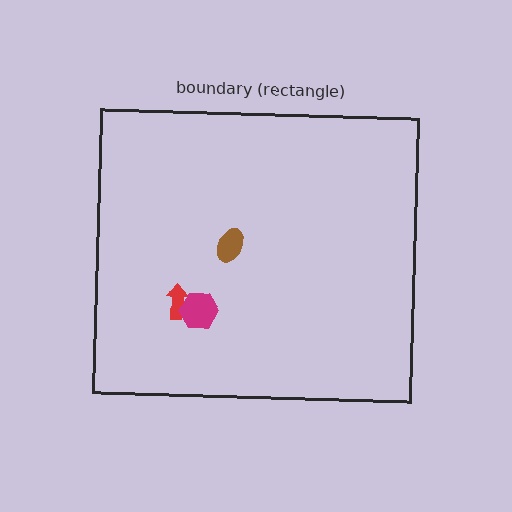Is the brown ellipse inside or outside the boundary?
Inside.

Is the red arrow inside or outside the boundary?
Inside.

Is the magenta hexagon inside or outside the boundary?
Inside.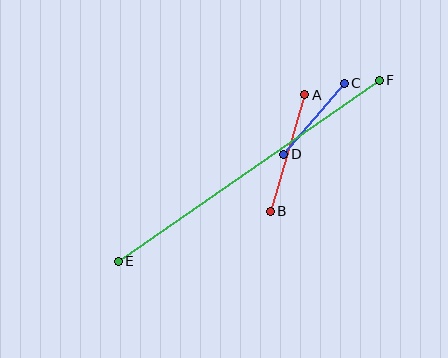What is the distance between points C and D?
The distance is approximately 93 pixels.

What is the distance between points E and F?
The distance is approximately 317 pixels.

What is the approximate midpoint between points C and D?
The midpoint is at approximately (314, 119) pixels.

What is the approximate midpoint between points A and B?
The midpoint is at approximately (288, 153) pixels.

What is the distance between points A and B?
The distance is approximately 121 pixels.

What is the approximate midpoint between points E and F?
The midpoint is at approximately (249, 171) pixels.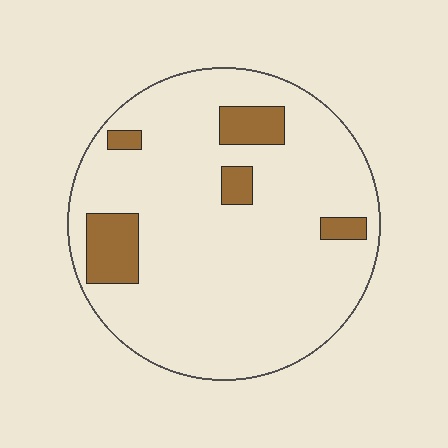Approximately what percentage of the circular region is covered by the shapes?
Approximately 10%.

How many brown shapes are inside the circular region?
5.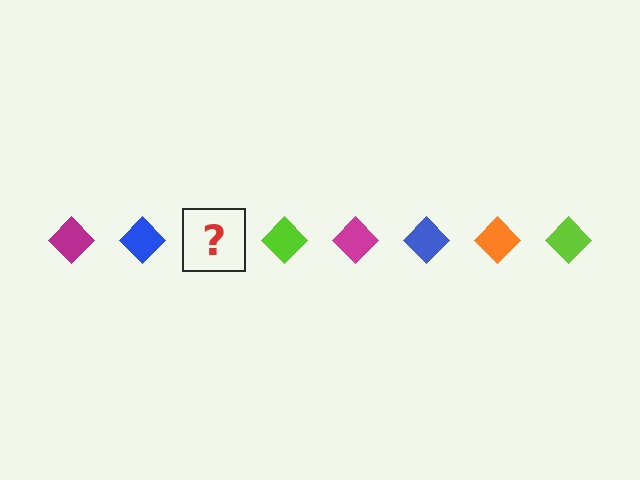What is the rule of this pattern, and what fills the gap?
The rule is that the pattern cycles through magenta, blue, orange, lime diamonds. The gap should be filled with an orange diamond.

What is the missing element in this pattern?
The missing element is an orange diamond.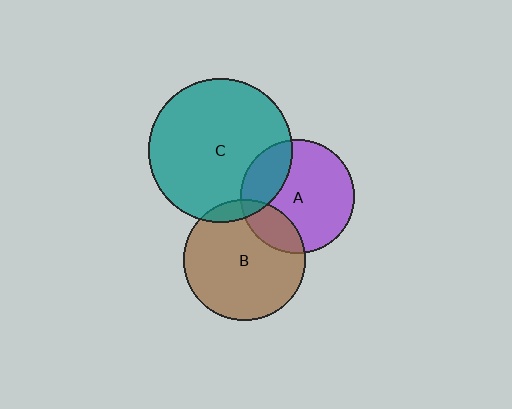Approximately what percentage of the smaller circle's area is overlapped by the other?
Approximately 10%.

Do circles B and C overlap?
Yes.